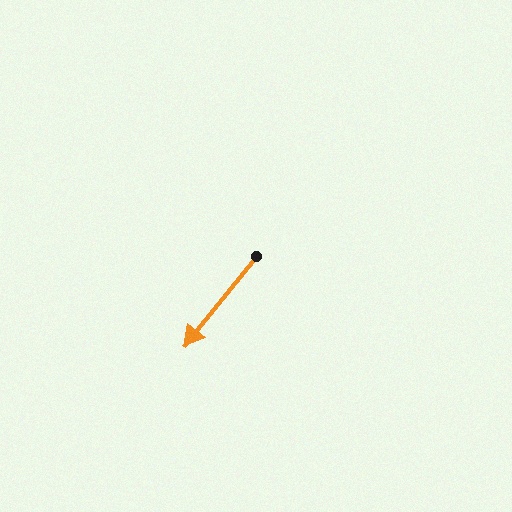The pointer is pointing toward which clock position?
Roughly 7 o'clock.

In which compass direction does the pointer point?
Southwest.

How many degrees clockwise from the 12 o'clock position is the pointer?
Approximately 219 degrees.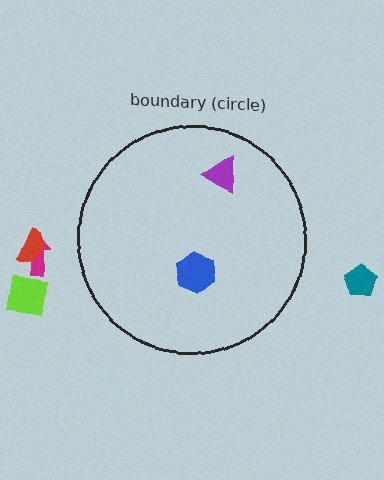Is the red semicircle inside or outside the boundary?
Outside.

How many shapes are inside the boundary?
2 inside, 4 outside.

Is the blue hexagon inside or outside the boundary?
Inside.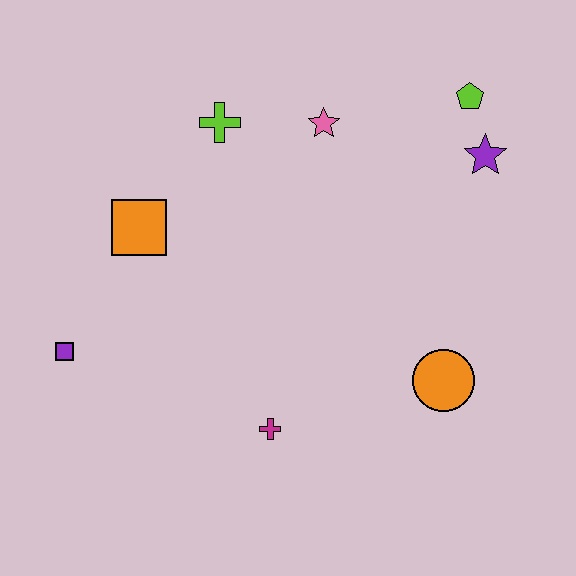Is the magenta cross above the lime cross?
No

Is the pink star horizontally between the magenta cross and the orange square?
No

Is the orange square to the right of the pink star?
No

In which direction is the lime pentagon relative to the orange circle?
The lime pentagon is above the orange circle.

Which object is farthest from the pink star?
The purple square is farthest from the pink star.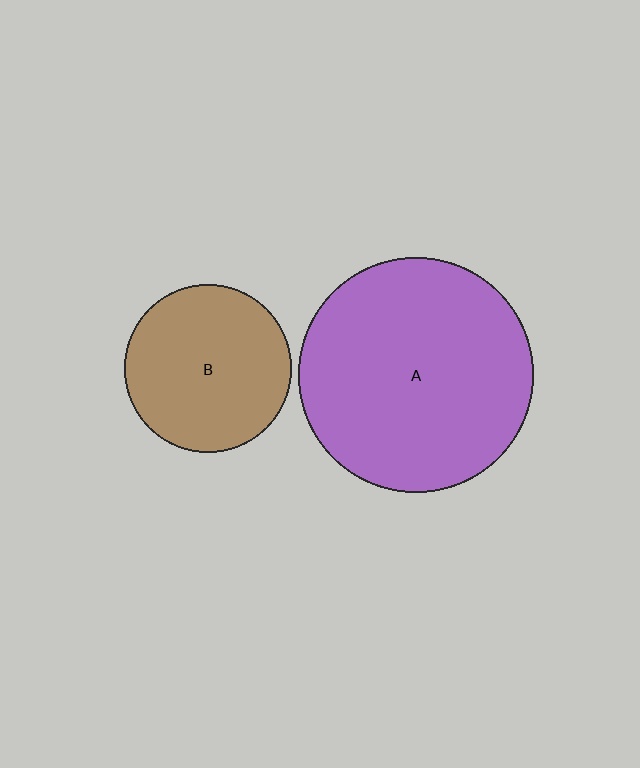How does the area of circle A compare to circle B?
Approximately 2.0 times.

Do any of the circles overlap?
No, none of the circles overlap.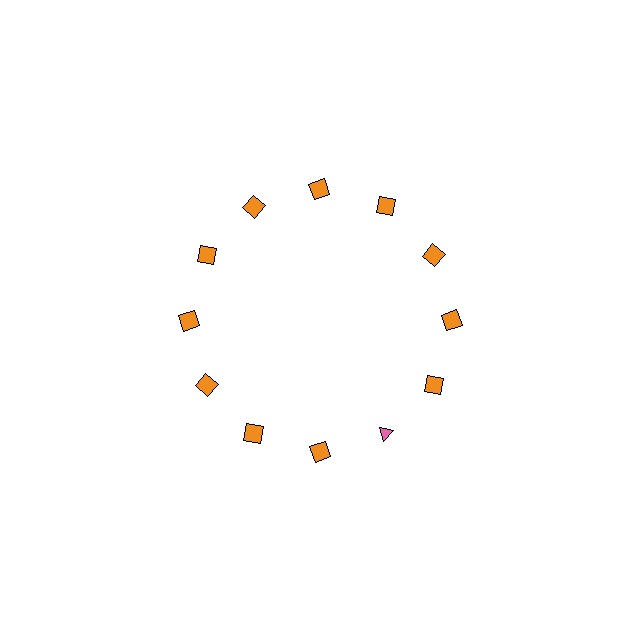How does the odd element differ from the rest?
It differs in both color (pink instead of orange) and shape (triangle instead of square).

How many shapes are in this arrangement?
There are 12 shapes arranged in a ring pattern.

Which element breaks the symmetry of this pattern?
The pink triangle at roughly the 5 o'clock position breaks the symmetry. All other shapes are orange squares.